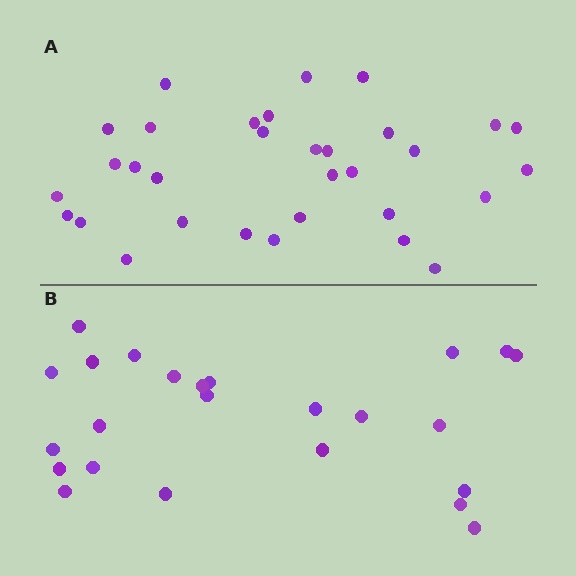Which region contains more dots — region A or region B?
Region A (the top region) has more dots.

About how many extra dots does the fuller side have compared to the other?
Region A has roughly 8 or so more dots than region B.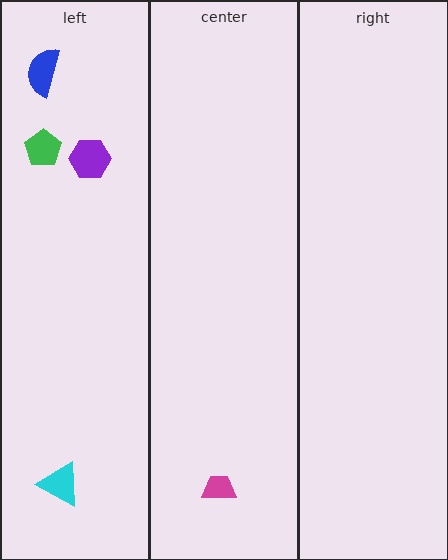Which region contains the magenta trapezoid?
The center region.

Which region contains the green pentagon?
The left region.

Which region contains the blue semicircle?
The left region.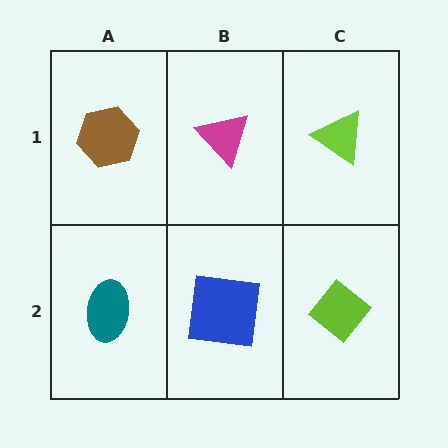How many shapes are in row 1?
3 shapes.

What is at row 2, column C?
A lime diamond.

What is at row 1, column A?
A brown hexagon.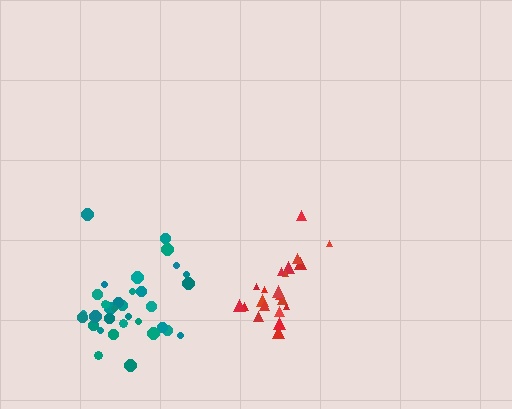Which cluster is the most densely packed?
Red.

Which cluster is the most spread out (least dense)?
Teal.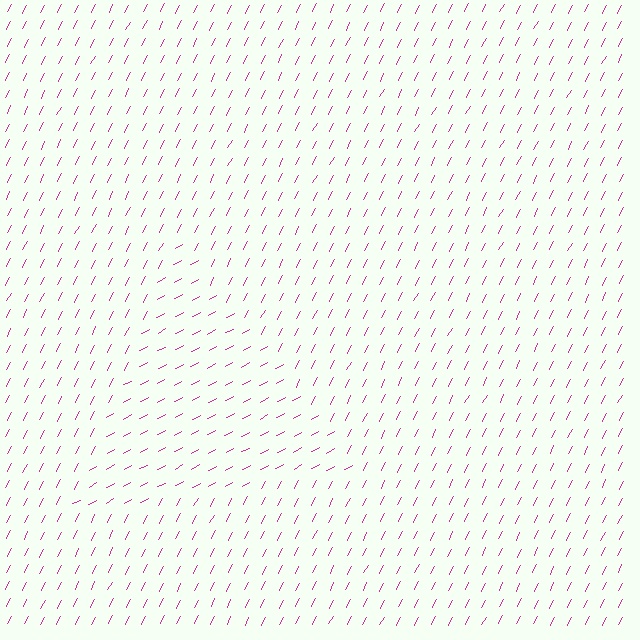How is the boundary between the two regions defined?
The boundary is defined purely by a change in line orientation (approximately 35 degrees difference). All lines are the same color and thickness.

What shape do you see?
I see a triangle.